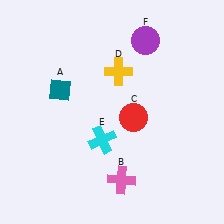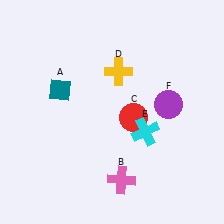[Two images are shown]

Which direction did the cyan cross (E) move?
The cyan cross (E) moved right.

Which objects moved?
The objects that moved are: the cyan cross (E), the purple circle (F).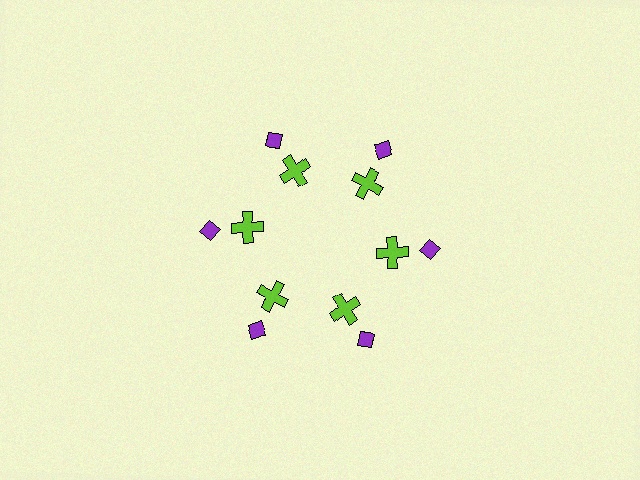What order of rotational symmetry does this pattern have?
This pattern has 6-fold rotational symmetry.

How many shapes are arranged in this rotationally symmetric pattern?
There are 12 shapes, arranged in 6 groups of 2.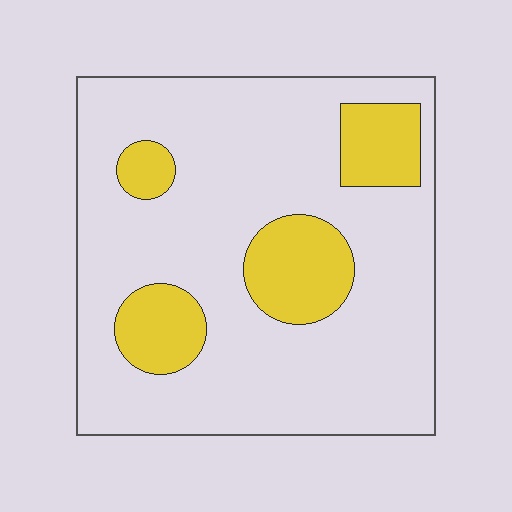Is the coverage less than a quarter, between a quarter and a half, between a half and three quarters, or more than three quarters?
Less than a quarter.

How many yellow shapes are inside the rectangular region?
4.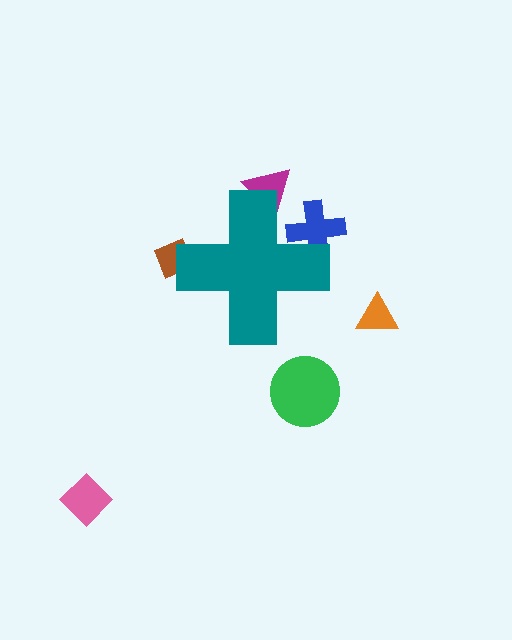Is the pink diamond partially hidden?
No, the pink diamond is fully visible.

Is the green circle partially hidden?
No, the green circle is fully visible.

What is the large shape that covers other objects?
A teal cross.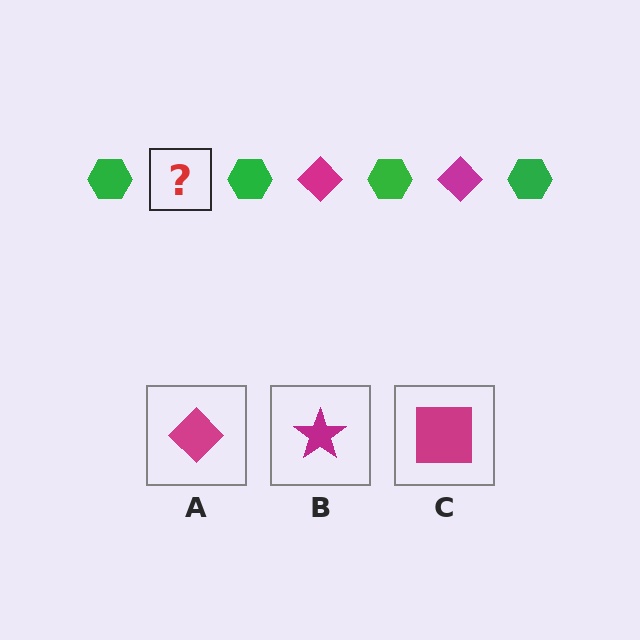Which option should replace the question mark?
Option A.